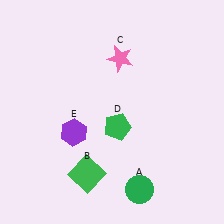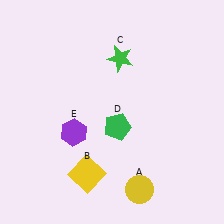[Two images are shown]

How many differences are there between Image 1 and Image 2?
There are 3 differences between the two images.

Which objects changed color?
A changed from green to yellow. B changed from green to yellow. C changed from pink to green.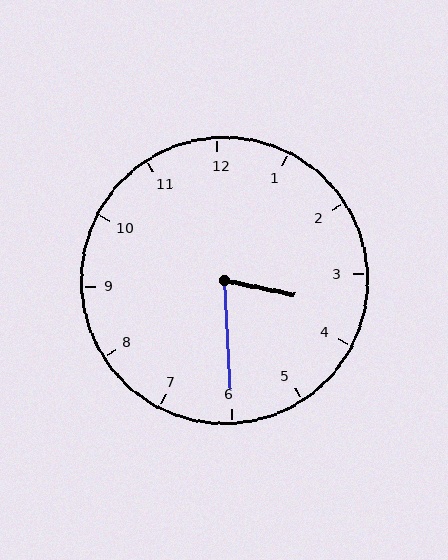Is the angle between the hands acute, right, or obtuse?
It is acute.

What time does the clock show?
3:30.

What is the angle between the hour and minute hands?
Approximately 75 degrees.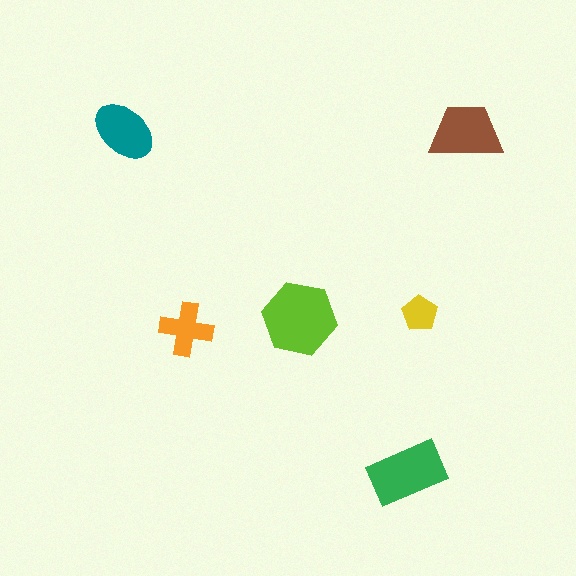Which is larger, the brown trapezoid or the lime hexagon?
The lime hexagon.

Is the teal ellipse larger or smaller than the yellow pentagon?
Larger.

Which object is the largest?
The lime hexagon.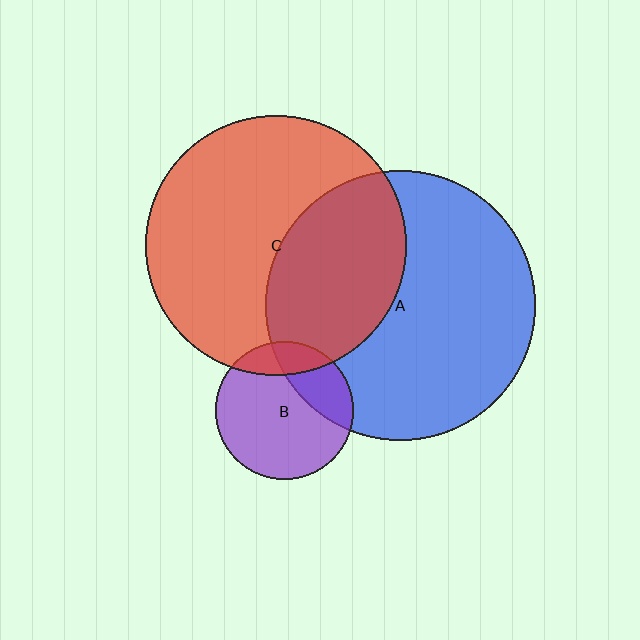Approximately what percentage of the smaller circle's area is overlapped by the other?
Approximately 15%.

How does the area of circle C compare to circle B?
Approximately 3.6 times.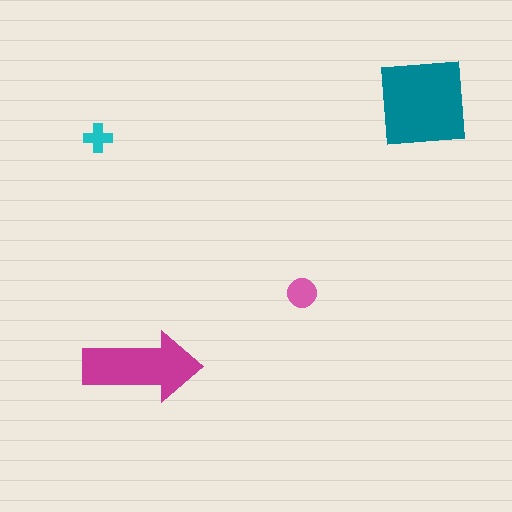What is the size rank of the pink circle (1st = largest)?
3rd.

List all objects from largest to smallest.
The teal square, the magenta arrow, the pink circle, the cyan cross.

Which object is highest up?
The teal square is topmost.